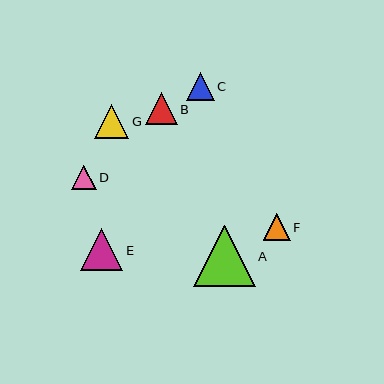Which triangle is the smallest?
Triangle D is the smallest with a size of approximately 25 pixels.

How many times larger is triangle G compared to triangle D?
Triangle G is approximately 1.4 times the size of triangle D.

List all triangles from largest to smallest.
From largest to smallest: A, E, G, B, C, F, D.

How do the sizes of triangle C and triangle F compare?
Triangle C and triangle F are approximately the same size.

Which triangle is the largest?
Triangle A is the largest with a size of approximately 62 pixels.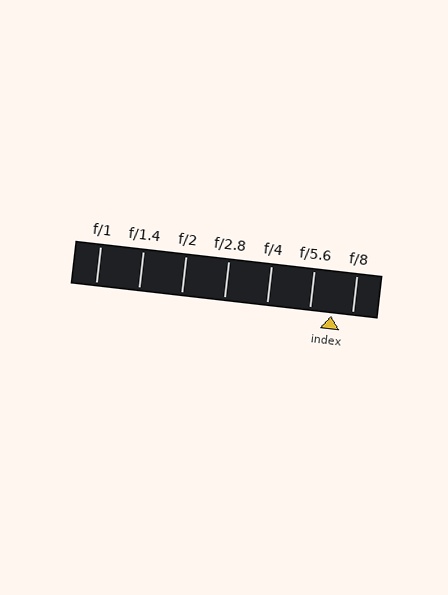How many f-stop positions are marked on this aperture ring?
There are 7 f-stop positions marked.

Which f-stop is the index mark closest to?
The index mark is closest to f/8.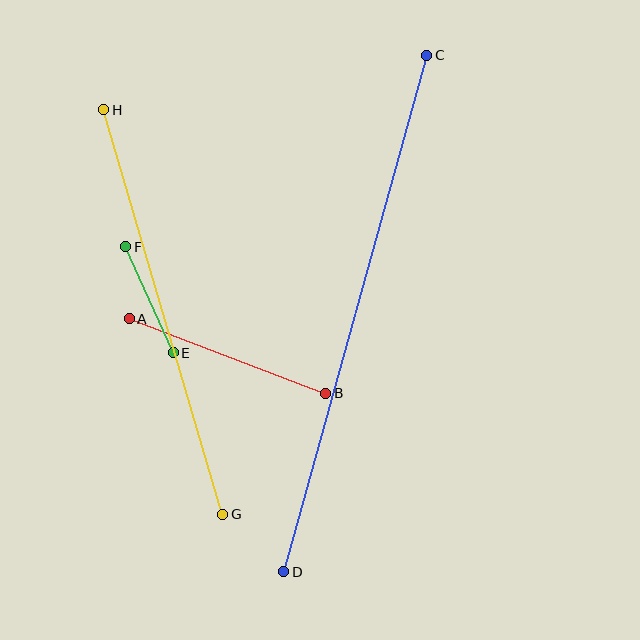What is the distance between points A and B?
The distance is approximately 210 pixels.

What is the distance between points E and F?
The distance is approximately 116 pixels.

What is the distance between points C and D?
The distance is approximately 536 pixels.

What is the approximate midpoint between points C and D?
The midpoint is at approximately (355, 314) pixels.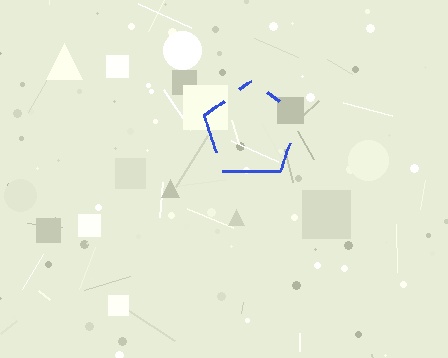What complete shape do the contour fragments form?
The contour fragments form a pentagon.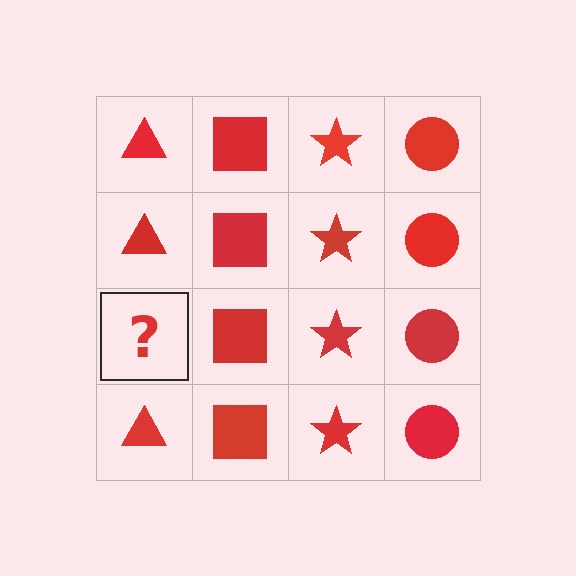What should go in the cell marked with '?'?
The missing cell should contain a red triangle.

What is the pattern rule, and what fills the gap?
The rule is that each column has a consistent shape. The gap should be filled with a red triangle.